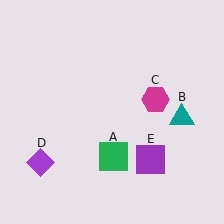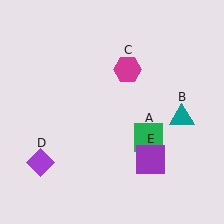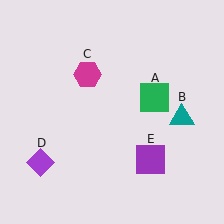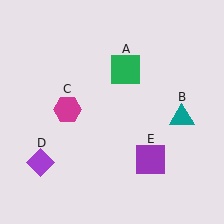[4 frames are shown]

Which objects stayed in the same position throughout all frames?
Teal triangle (object B) and purple diamond (object D) and purple square (object E) remained stationary.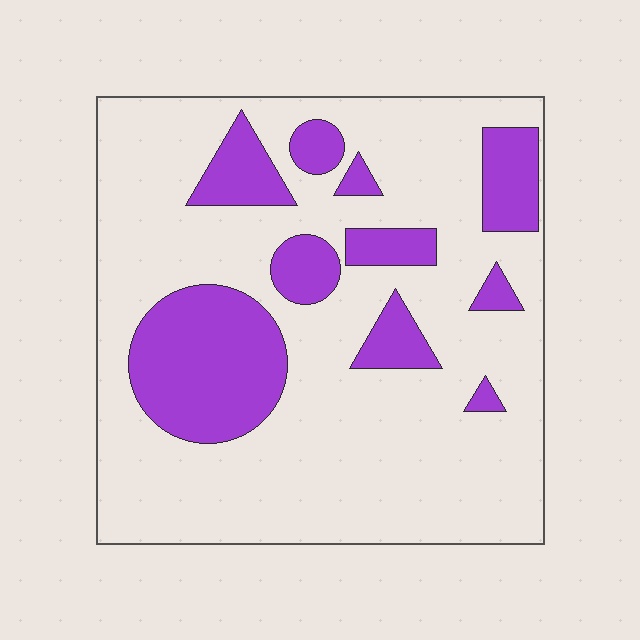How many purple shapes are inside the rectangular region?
10.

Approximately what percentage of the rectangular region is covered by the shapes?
Approximately 25%.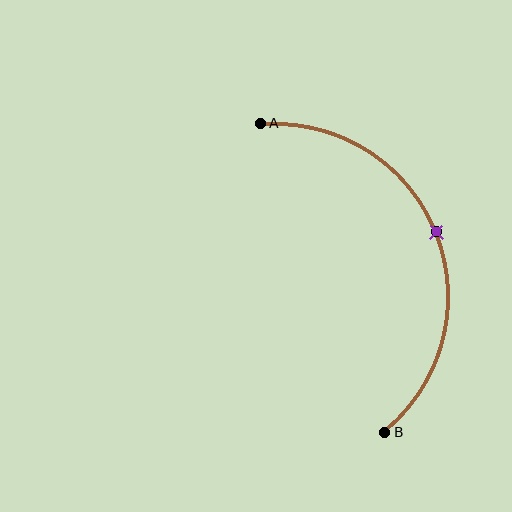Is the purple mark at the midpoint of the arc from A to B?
Yes. The purple mark lies on the arc at equal arc-length from both A and B — it is the arc midpoint.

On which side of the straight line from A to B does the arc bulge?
The arc bulges to the right of the straight line connecting A and B.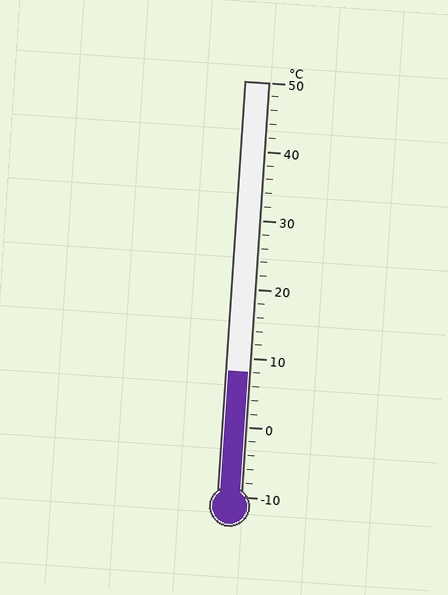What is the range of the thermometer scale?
The thermometer scale ranges from -10°C to 50°C.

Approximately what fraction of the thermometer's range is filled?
The thermometer is filled to approximately 30% of its range.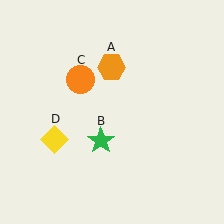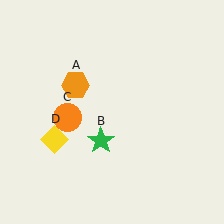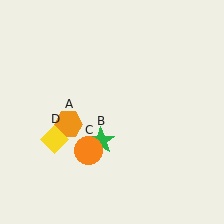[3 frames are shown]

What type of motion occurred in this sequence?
The orange hexagon (object A), orange circle (object C) rotated counterclockwise around the center of the scene.